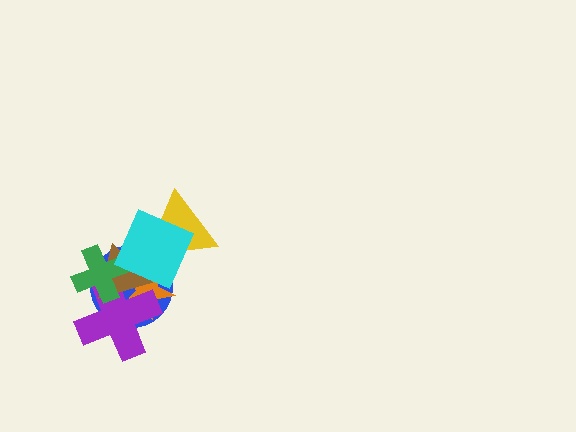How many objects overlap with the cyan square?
4 objects overlap with the cyan square.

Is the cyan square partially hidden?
No, no other shape covers it.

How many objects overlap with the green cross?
4 objects overlap with the green cross.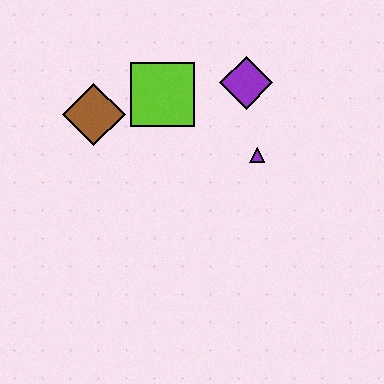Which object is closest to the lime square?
The brown diamond is closest to the lime square.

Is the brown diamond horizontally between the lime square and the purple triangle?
No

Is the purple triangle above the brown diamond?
No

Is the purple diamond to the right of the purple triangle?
No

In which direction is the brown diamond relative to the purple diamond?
The brown diamond is to the left of the purple diamond.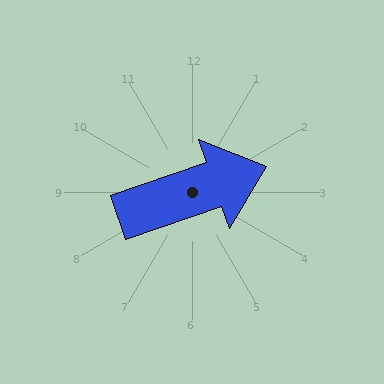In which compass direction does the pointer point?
East.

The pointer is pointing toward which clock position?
Roughly 2 o'clock.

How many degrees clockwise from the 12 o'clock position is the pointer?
Approximately 71 degrees.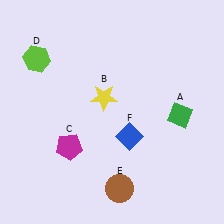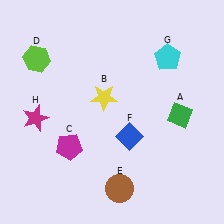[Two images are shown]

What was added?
A cyan pentagon (G), a magenta star (H) were added in Image 2.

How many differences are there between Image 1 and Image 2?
There are 2 differences between the two images.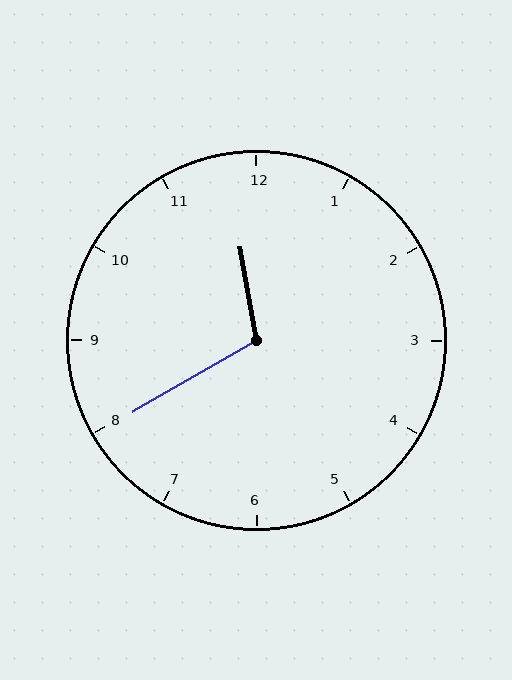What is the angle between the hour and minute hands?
Approximately 110 degrees.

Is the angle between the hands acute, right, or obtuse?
It is obtuse.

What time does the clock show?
11:40.